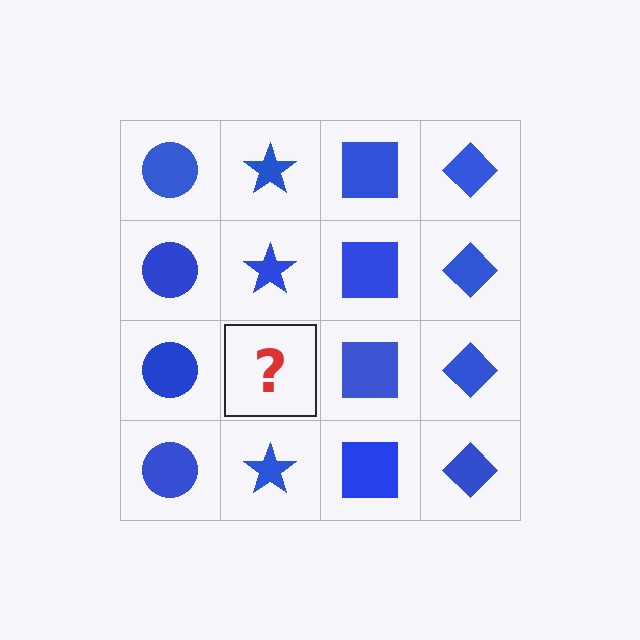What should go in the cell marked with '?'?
The missing cell should contain a blue star.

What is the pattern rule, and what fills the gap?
The rule is that each column has a consistent shape. The gap should be filled with a blue star.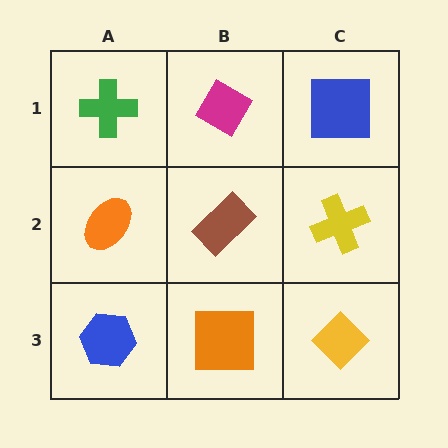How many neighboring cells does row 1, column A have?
2.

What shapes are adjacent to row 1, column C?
A yellow cross (row 2, column C), a magenta diamond (row 1, column B).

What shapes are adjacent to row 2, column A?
A green cross (row 1, column A), a blue hexagon (row 3, column A), a brown rectangle (row 2, column B).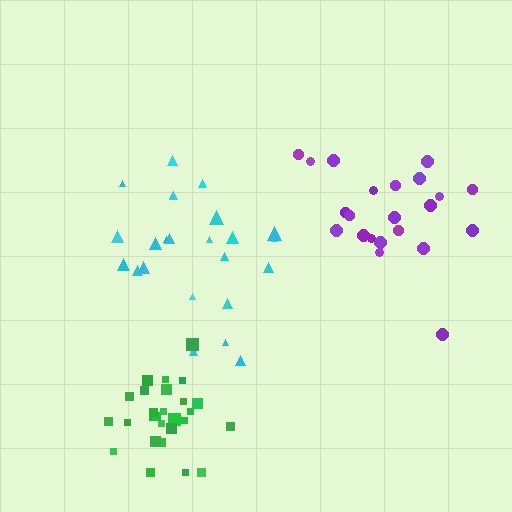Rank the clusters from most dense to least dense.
green, cyan, purple.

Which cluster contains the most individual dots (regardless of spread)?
Green (27).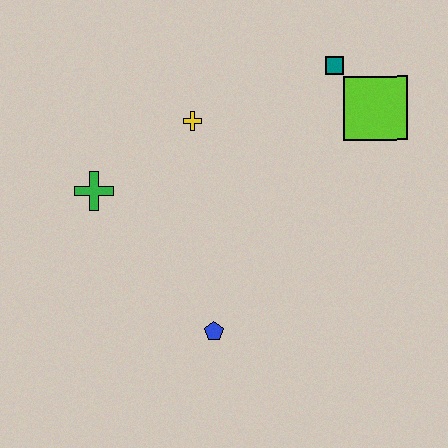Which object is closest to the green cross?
The yellow cross is closest to the green cross.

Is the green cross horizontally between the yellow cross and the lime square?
No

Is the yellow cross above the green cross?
Yes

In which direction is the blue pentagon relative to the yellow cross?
The blue pentagon is below the yellow cross.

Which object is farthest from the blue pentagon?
The teal square is farthest from the blue pentagon.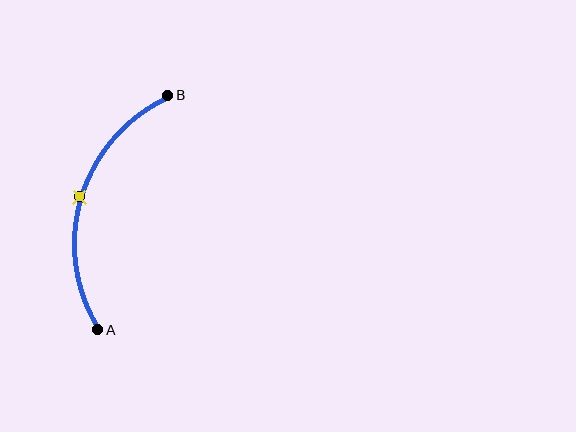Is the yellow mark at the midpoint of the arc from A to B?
Yes. The yellow mark lies on the arc at equal arc-length from both A and B — it is the arc midpoint.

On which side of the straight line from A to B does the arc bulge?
The arc bulges to the left of the straight line connecting A and B.